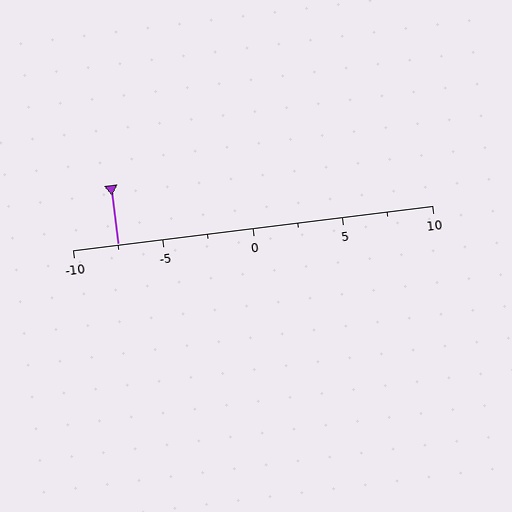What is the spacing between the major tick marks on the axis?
The major ticks are spaced 5 apart.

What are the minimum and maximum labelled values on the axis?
The axis runs from -10 to 10.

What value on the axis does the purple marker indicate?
The marker indicates approximately -7.5.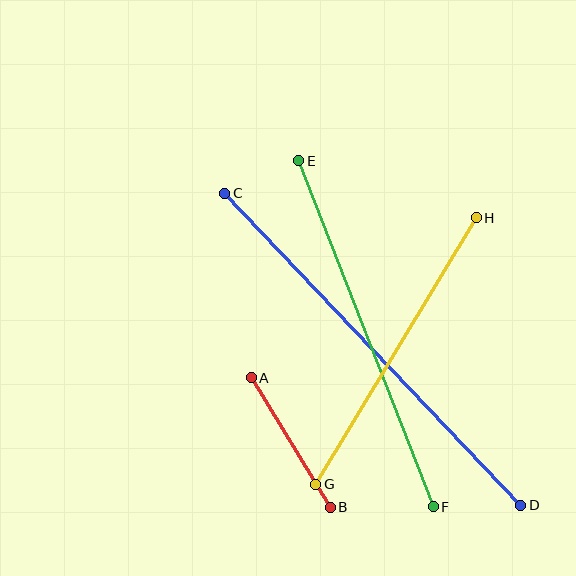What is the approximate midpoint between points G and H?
The midpoint is at approximately (396, 351) pixels.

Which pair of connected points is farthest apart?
Points C and D are farthest apart.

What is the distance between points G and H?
The distance is approximately 311 pixels.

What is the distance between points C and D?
The distance is approximately 430 pixels.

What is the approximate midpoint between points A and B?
The midpoint is at approximately (291, 442) pixels.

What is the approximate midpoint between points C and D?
The midpoint is at approximately (373, 349) pixels.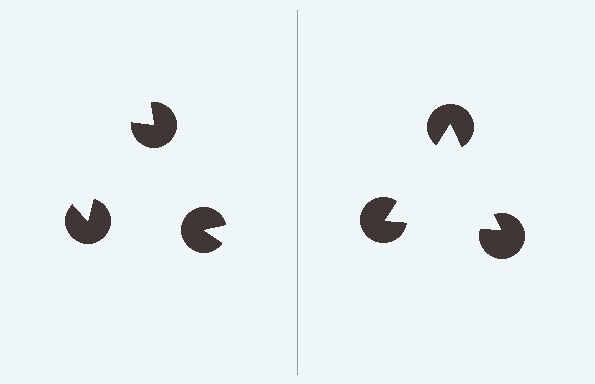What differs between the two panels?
The pac-man discs are positioned identically on both sides; only the wedge orientations differ. On the right they align to a triangle; on the left they are misaligned.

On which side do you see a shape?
An illusory triangle appears on the right side. On the left side the wedge cuts are rotated, so no coherent shape forms.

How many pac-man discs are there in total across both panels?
6 — 3 on each side.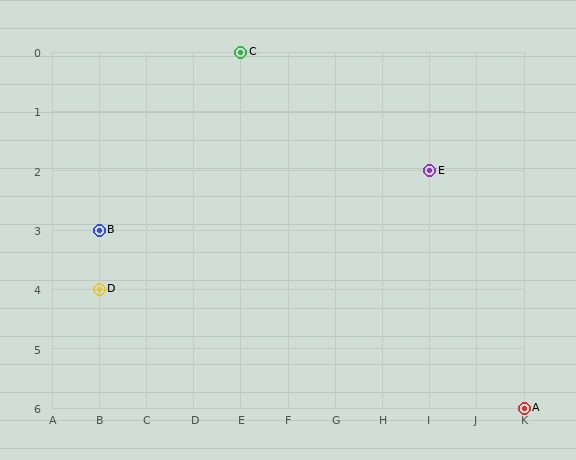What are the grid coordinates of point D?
Point D is at grid coordinates (B, 4).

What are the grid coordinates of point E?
Point E is at grid coordinates (I, 2).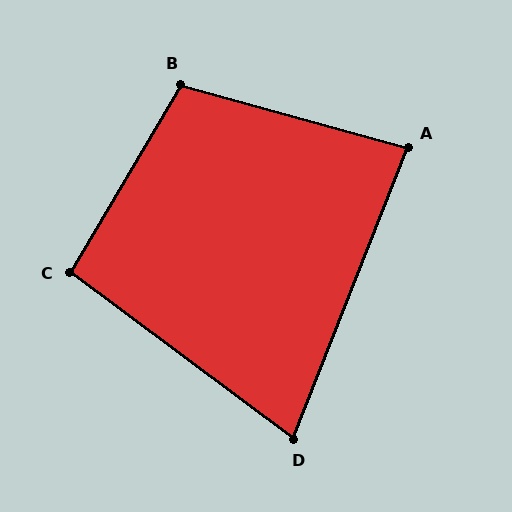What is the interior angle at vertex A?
Approximately 84 degrees (acute).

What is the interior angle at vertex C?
Approximately 96 degrees (obtuse).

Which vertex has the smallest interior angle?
D, at approximately 75 degrees.